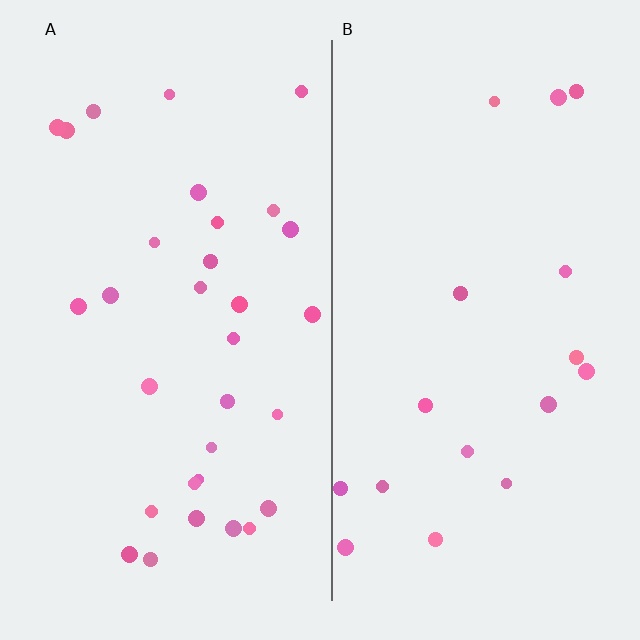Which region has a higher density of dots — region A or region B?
A (the left).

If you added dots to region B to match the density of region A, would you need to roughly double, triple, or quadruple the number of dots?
Approximately double.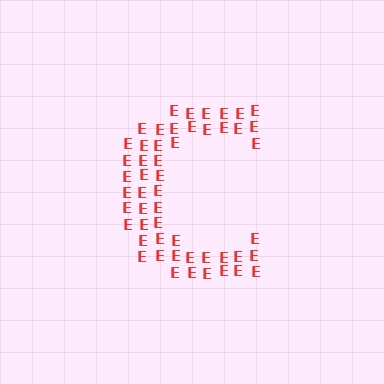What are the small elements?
The small elements are letter E's.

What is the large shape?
The large shape is the letter C.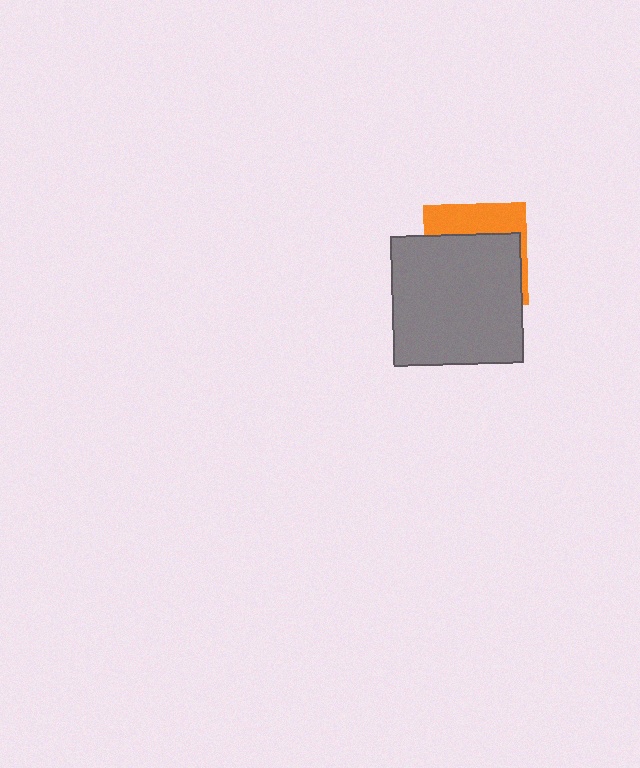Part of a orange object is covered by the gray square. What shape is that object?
It is a square.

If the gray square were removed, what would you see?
You would see the complete orange square.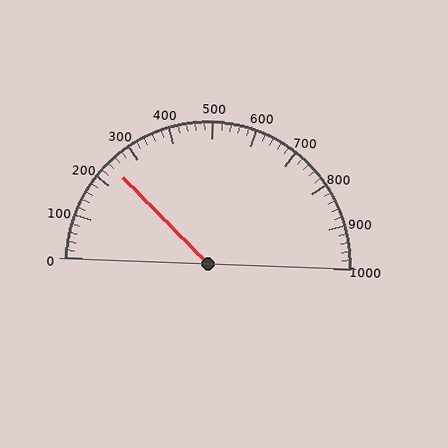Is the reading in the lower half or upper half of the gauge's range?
The reading is in the lower half of the range (0 to 1000).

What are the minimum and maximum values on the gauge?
The gauge ranges from 0 to 1000.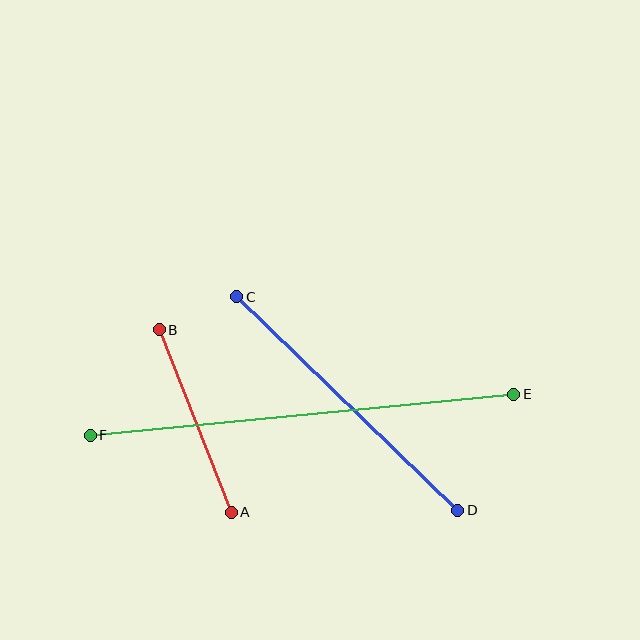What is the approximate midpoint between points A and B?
The midpoint is at approximately (195, 421) pixels.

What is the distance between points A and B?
The distance is approximately 196 pixels.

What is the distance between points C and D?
The distance is approximately 308 pixels.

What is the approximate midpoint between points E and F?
The midpoint is at approximately (302, 415) pixels.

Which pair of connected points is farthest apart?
Points E and F are farthest apart.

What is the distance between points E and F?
The distance is approximately 426 pixels.